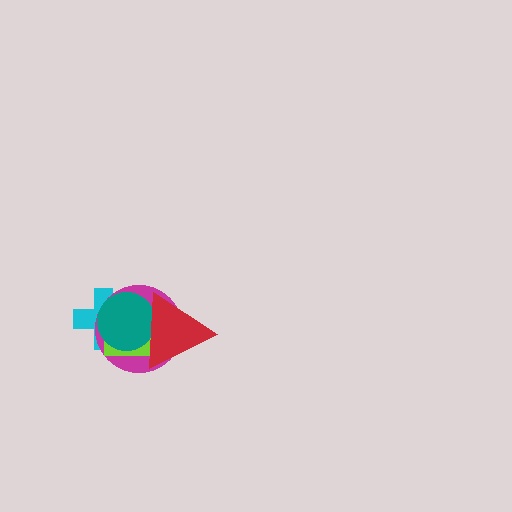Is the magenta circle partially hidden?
Yes, it is partially covered by another shape.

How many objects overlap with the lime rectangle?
4 objects overlap with the lime rectangle.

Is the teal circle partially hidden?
Yes, it is partially covered by another shape.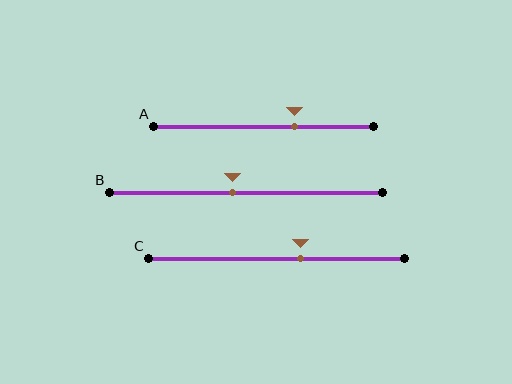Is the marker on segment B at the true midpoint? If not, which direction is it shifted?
No, the marker on segment B is shifted to the left by about 5% of the segment length.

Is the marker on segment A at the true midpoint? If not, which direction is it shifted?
No, the marker on segment A is shifted to the right by about 14% of the segment length.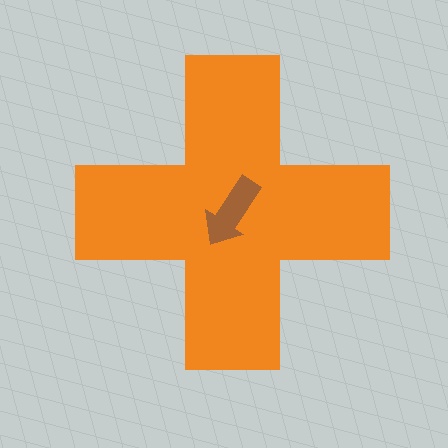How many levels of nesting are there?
2.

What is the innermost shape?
The brown arrow.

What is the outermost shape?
The orange cross.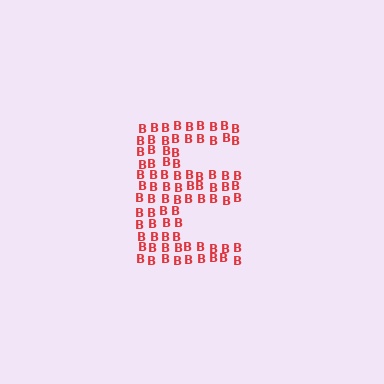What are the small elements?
The small elements are letter B's.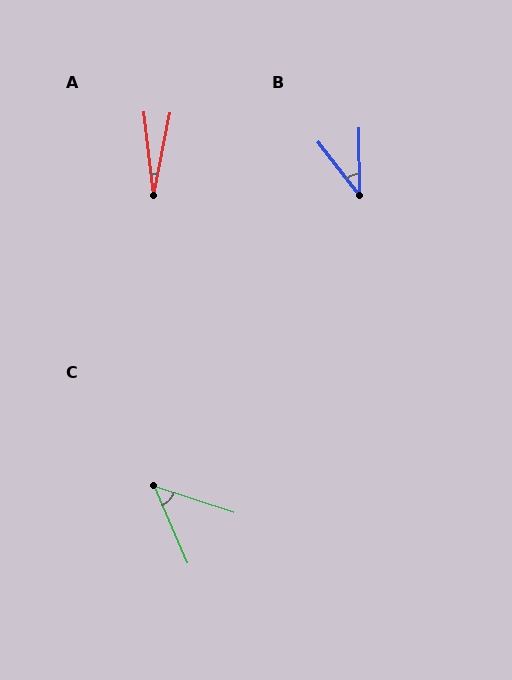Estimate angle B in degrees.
Approximately 37 degrees.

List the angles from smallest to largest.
A (18°), B (37°), C (49°).